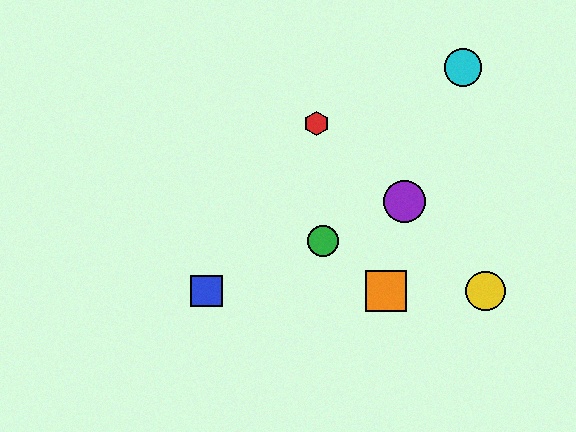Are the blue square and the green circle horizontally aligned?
No, the blue square is at y≈291 and the green circle is at y≈241.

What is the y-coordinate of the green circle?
The green circle is at y≈241.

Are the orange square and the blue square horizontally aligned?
Yes, both are at y≈291.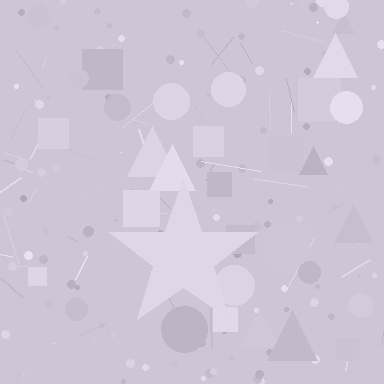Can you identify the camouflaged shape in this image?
The camouflaged shape is a star.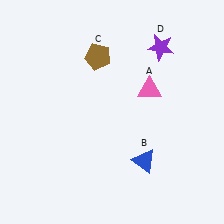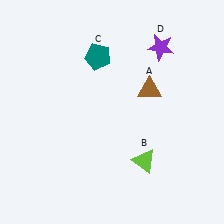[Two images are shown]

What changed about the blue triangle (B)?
In Image 1, B is blue. In Image 2, it changed to lime.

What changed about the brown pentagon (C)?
In Image 1, C is brown. In Image 2, it changed to teal.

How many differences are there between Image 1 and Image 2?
There are 3 differences between the two images.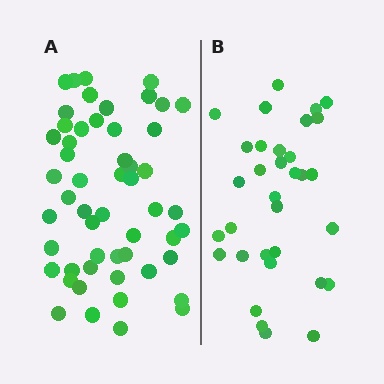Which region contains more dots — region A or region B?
Region A (the left region) has more dots.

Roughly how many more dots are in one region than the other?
Region A has approximately 20 more dots than region B.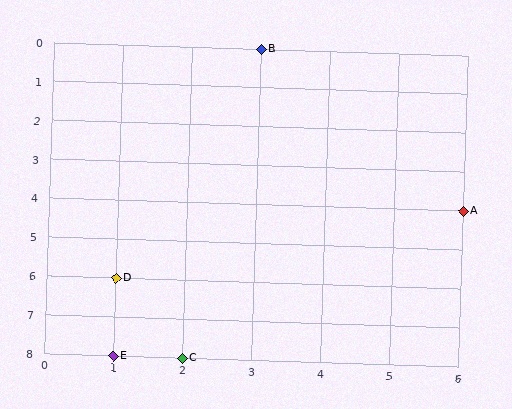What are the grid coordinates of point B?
Point B is at grid coordinates (3, 0).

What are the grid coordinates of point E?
Point E is at grid coordinates (1, 8).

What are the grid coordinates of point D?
Point D is at grid coordinates (1, 6).